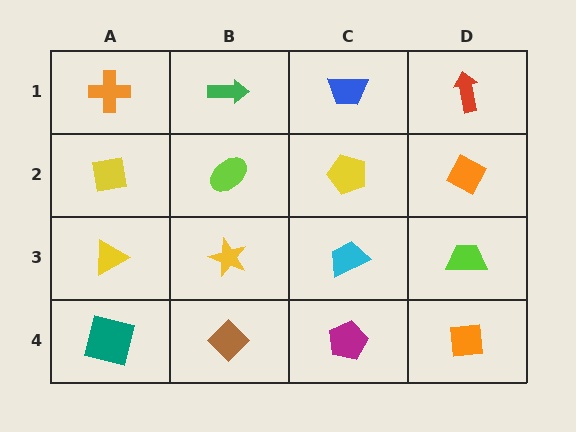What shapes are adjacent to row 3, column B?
A lime ellipse (row 2, column B), a brown diamond (row 4, column B), a yellow triangle (row 3, column A), a cyan trapezoid (row 3, column C).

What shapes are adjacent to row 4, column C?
A cyan trapezoid (row 3, column C), a brown diamond (row 4, column B), an orange square (row 4, column D).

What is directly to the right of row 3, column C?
A lime trapezoid.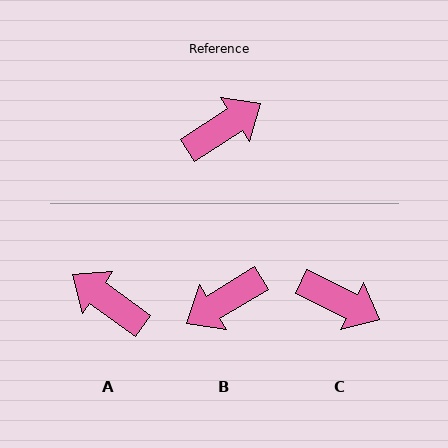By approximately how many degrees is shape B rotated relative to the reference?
Approximately 178 degrees counter-clockwise.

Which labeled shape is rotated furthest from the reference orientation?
B, about 178 degrees away.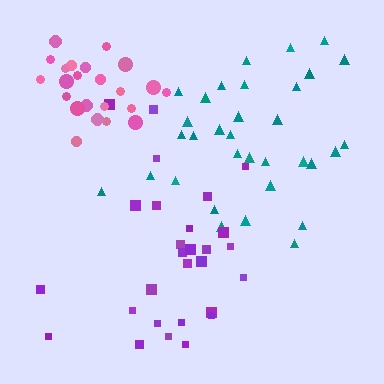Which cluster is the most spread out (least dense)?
Purple.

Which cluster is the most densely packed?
Pink.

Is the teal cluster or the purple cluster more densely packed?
Teal.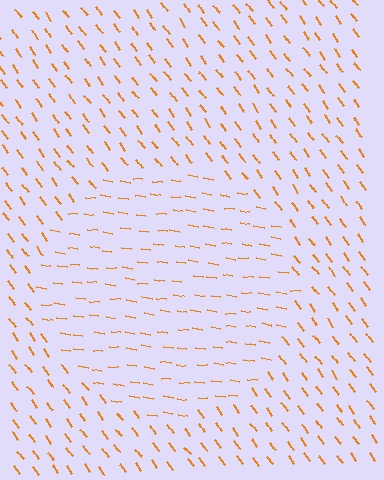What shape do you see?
I see a circle.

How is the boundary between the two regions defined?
The boundary is defined purely by a change in line orientation (approximately 45 degrees difference). All lines are the same color and thickness.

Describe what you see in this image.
The image is filled with small orange line segments. A circle region in the image has lines oriented differently from the surrounding lines, creating a visible texture boundary.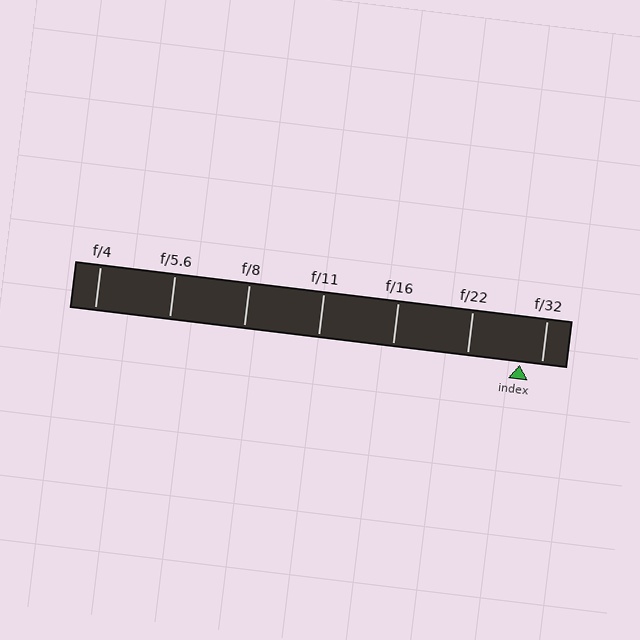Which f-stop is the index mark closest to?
The index mark is closest to f/32.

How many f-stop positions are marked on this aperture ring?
There are 7 f-stop positions marked.